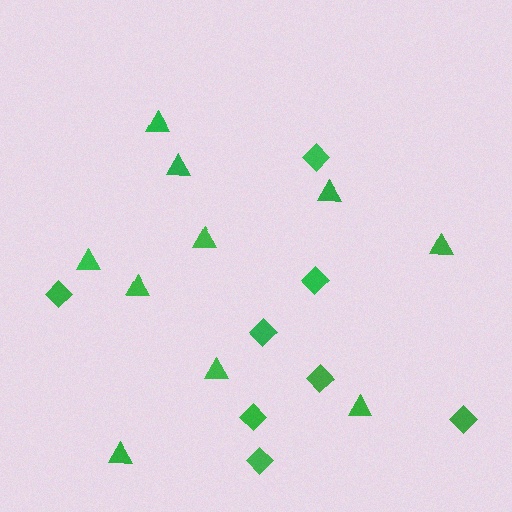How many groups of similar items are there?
There are 2 groups: one group of triangles (10) and one group of diamonds (8).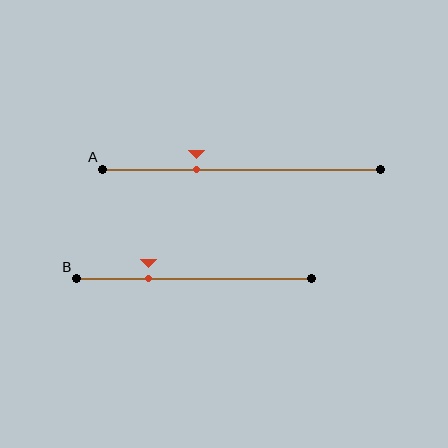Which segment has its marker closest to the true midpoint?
Segment A has its marker closest to the true midpoint.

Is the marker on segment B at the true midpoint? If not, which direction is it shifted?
No, the marker on segment B is shifted to the left by about 19% of the segment length.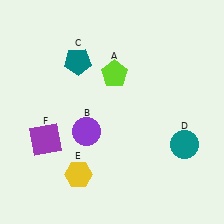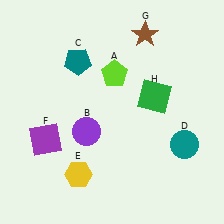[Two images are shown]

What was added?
A brown star (G), a green square (H) were added in Image 2.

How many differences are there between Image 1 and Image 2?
There are 2 differences between the two images.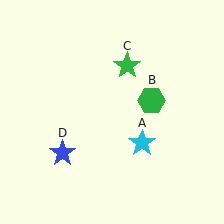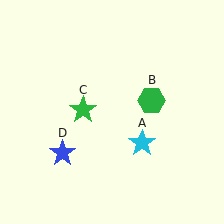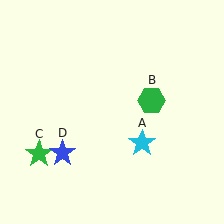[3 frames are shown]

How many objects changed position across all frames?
1 object changed position: green star (object C).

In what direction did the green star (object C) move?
The green star (object C) moved down and to the left.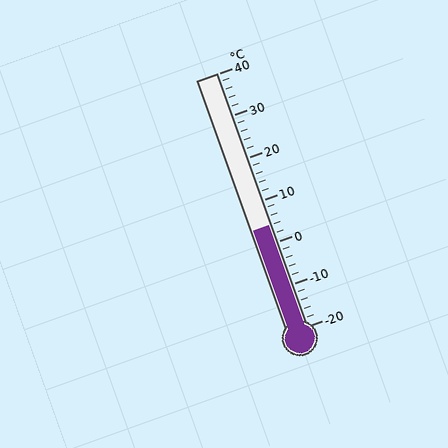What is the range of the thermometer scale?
The thermometer scale ranges from -20°C to 40°C.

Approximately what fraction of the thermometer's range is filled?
The thermometer is filled to approximately 40% of its range.